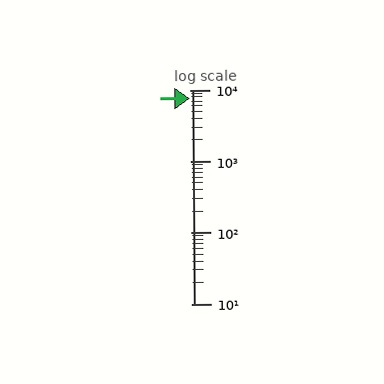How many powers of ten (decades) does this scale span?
The scale spans 3 decades, from 10 to 10000.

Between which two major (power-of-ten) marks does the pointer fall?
The pointer is between 1000 and 10000.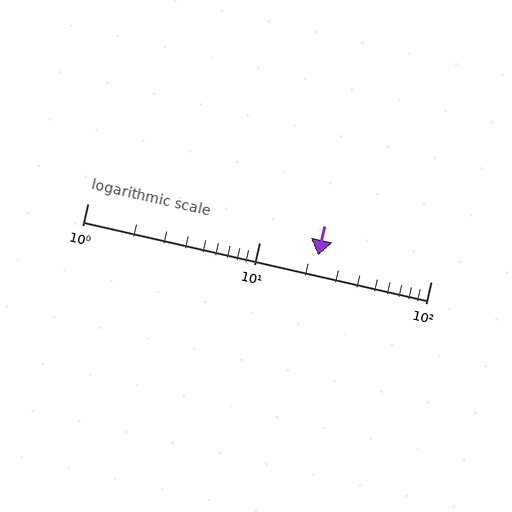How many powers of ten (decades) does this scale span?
The scale spans 2 decades, from 1 to 100.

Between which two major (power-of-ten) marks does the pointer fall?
The pointer is between 10 and 100.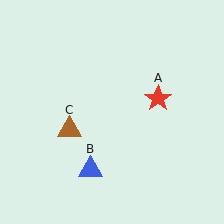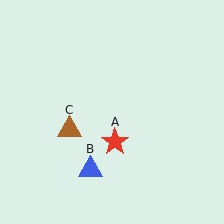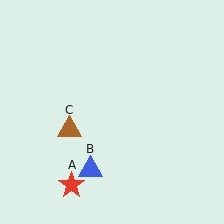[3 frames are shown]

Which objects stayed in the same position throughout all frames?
Blue triangle (object B) and brown triangle (object C) remained stationary.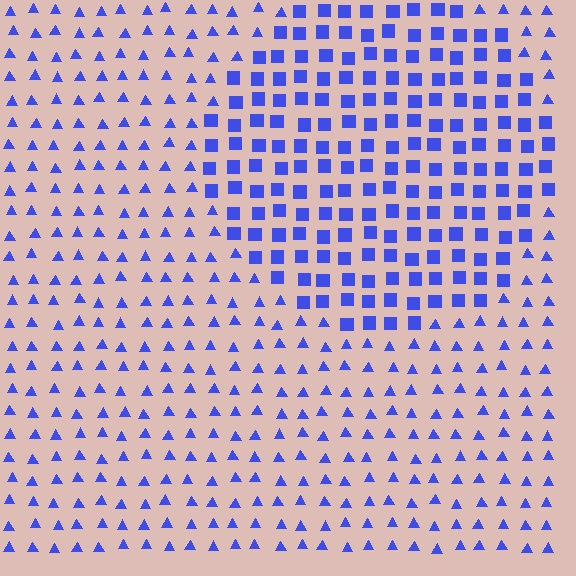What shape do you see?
I see a circle.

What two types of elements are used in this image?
The image uses squares inside the circle region and triangles outside it.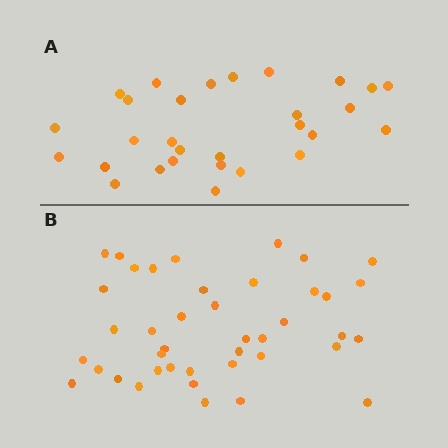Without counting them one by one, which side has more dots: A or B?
Region B (the bottom region) has more dots.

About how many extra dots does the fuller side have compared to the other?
Region B has roughly 12 or so more dots than region A.